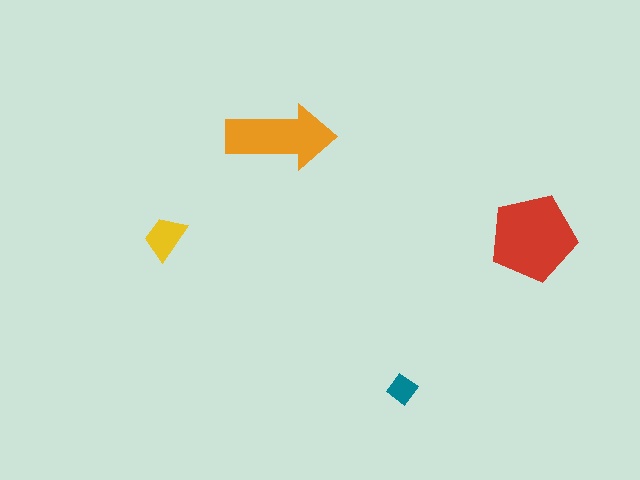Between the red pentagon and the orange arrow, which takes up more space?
The red pentagon.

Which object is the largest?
The red pentagon.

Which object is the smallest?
The teal diamond.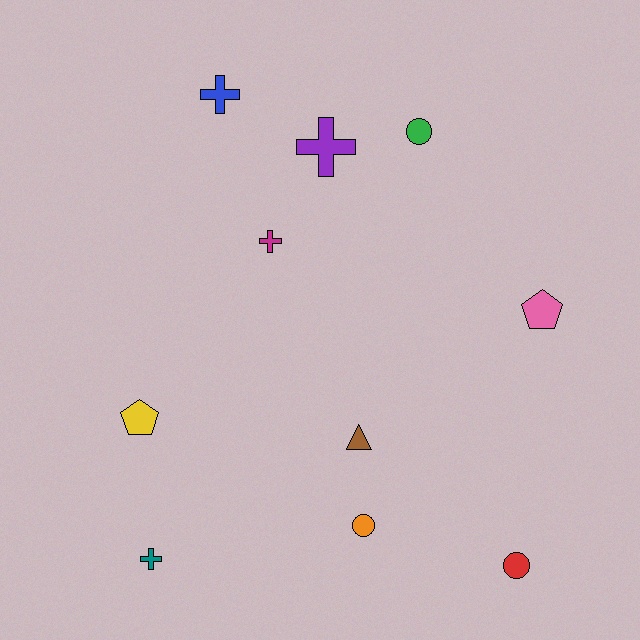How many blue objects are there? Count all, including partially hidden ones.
There is 1 blue object.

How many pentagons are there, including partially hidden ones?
There are 2 pentagons.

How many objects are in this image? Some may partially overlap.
There are 10 objects.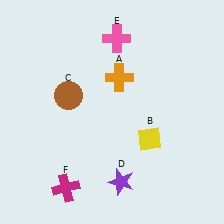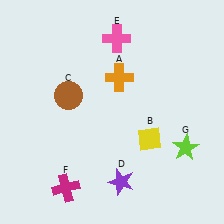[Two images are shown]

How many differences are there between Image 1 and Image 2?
There is 1 difference between the two images.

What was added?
A lime star (G) was added in Image 2.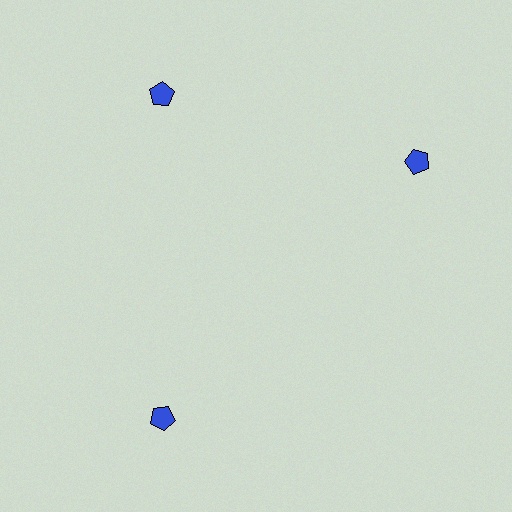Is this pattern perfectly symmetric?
No. The 3 blue pentagons are arranged in a ring, but one element near the 3 o'clock position is rotated out of alignment along the ring, breaking the 3-fold rotational symmetry.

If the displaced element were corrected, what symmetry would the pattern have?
It would have 3-fold rotational symmetry — the pattern would map onto itself every 120 degrees.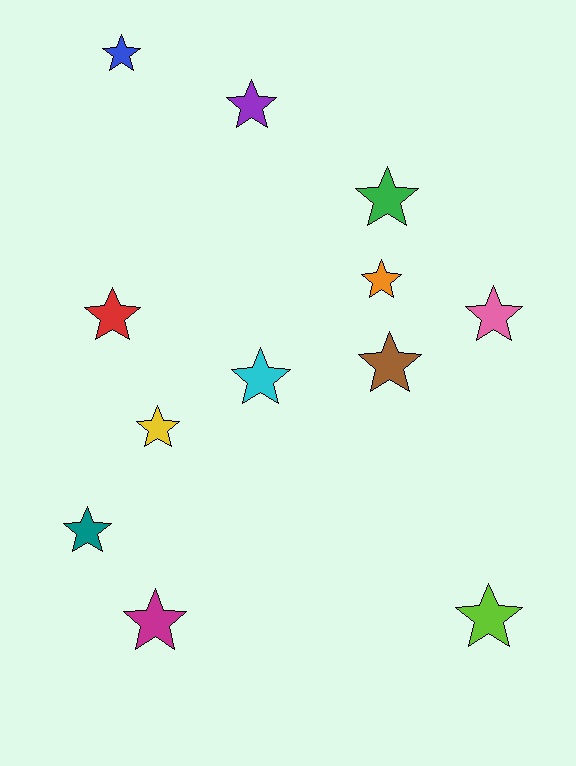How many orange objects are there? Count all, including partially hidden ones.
There is 1 orange object.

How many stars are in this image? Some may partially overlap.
There are 12 stars.